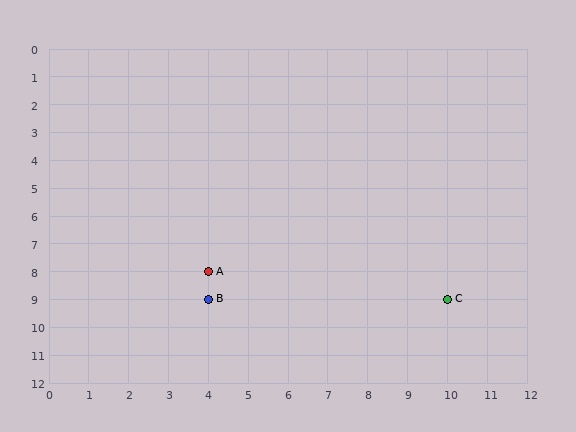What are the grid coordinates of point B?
Point B is at grid coordinates (4, 9).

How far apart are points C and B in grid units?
Points C and B are 6 columns apart.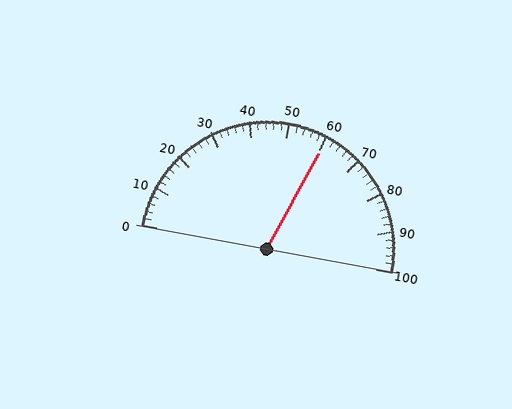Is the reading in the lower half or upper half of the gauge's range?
The reading is in the upper half of the range (0 to 100).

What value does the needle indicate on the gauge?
The needle indicates approximately 60.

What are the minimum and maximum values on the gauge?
The gauge ranges from 0 to 100.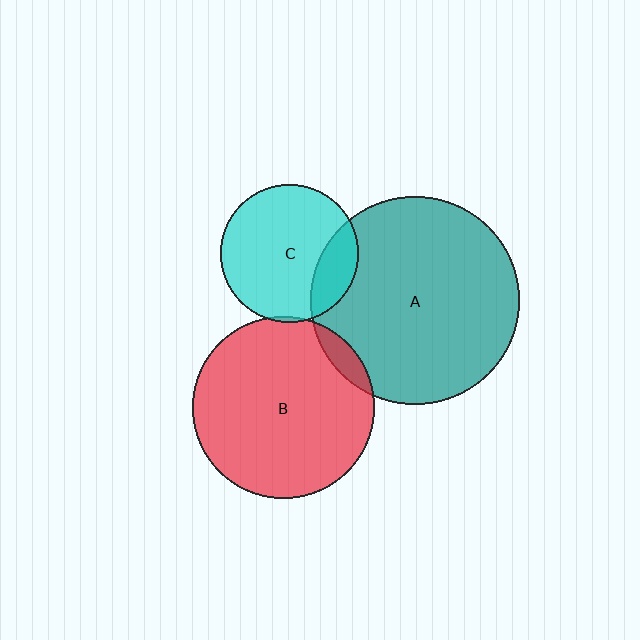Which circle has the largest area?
Circle A (teal).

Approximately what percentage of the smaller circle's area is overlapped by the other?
Approximately 5%.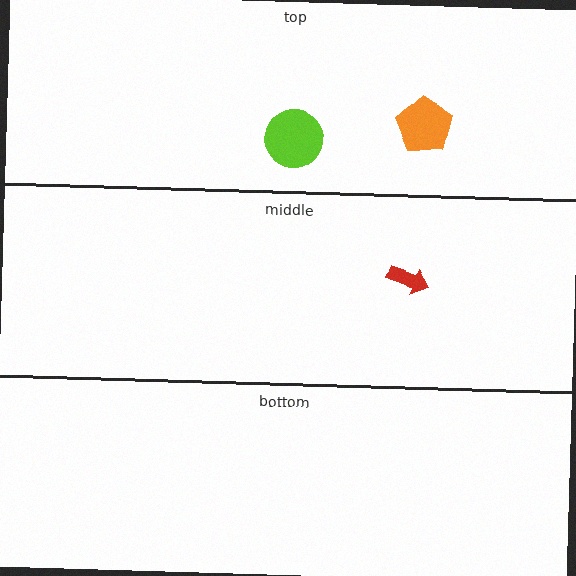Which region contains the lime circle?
The top region.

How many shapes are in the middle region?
1.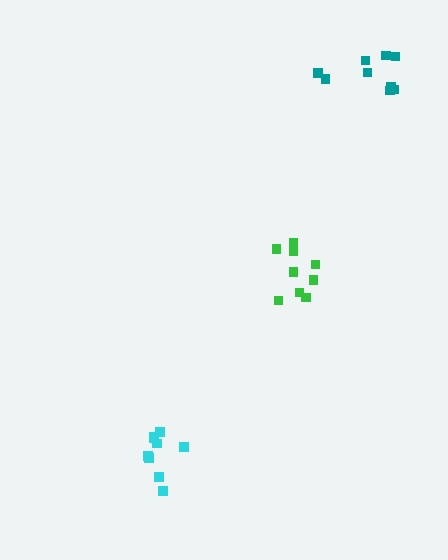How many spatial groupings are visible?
There are 3 spatial groupings.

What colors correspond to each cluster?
The clusters are colored: cyan, teal, green.